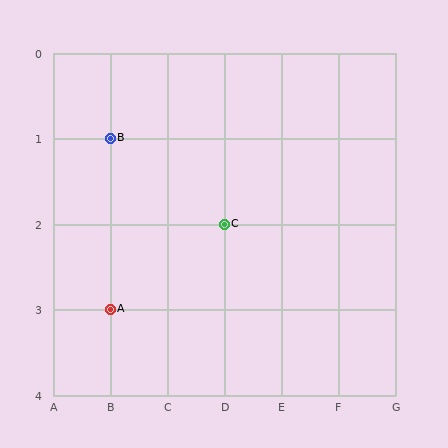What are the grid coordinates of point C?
Point C is at grid coordinates (D, 2).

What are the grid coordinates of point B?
Point B is at grid coordinates (B, 1).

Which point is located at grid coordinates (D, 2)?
Point C is at (D, 2).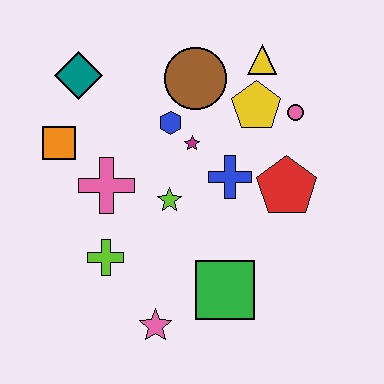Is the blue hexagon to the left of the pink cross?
No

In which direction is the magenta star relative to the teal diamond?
The magenta star is to the right of the teal diamond.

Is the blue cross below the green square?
No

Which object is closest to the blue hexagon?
The magenta star is closest to the blue hexagon.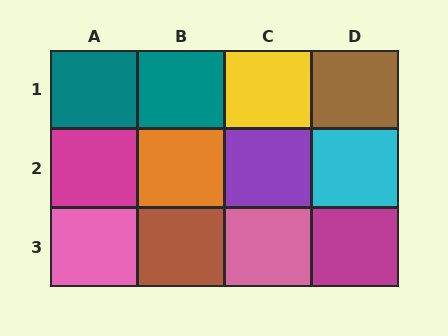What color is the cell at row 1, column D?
Brown.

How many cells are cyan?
1 cell is cyan.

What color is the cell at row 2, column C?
Purple.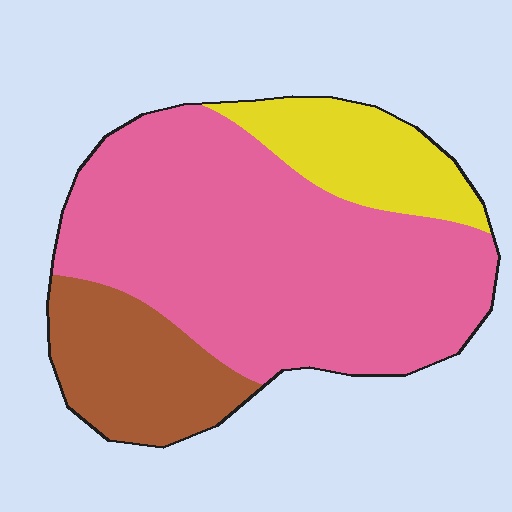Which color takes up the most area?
Pink, at roughly 65%.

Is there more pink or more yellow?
Pink.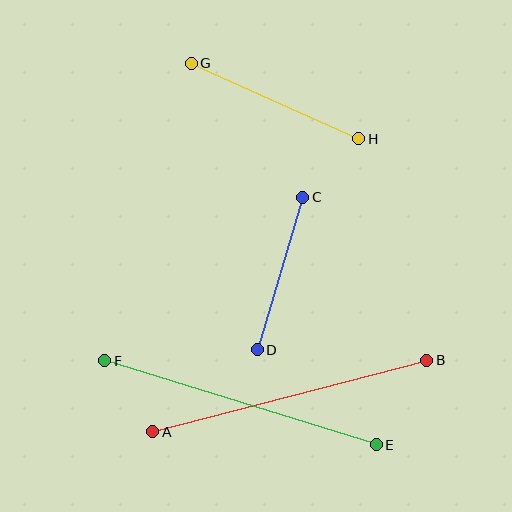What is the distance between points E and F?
The distance is approximately 284 pixels.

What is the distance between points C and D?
The distance is approximately 159 pixels.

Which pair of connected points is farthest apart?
Points E and F are farthest apart.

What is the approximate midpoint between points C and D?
The midpoint is at approximately (280, 274) pixels.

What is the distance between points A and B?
The distance is approximately 283 pixels.